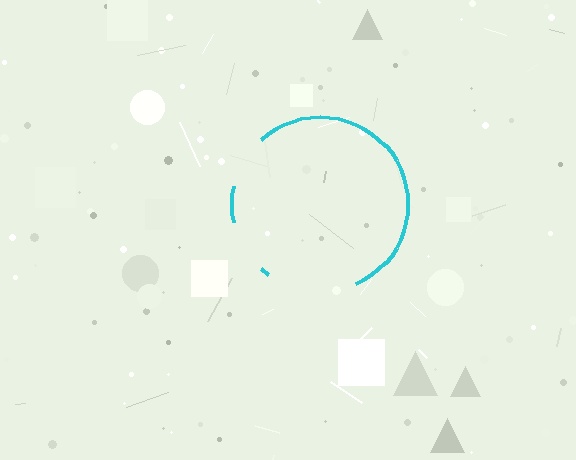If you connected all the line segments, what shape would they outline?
They would outline a circle.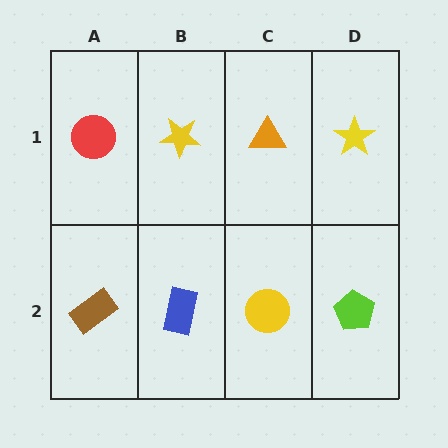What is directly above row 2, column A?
A red circle.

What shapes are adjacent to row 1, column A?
A brown rectangle (row 2, column A), a yellow star (row 1, column B).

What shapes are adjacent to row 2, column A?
A red circle (row 1, column A), a blue rectangle (row 2, column B).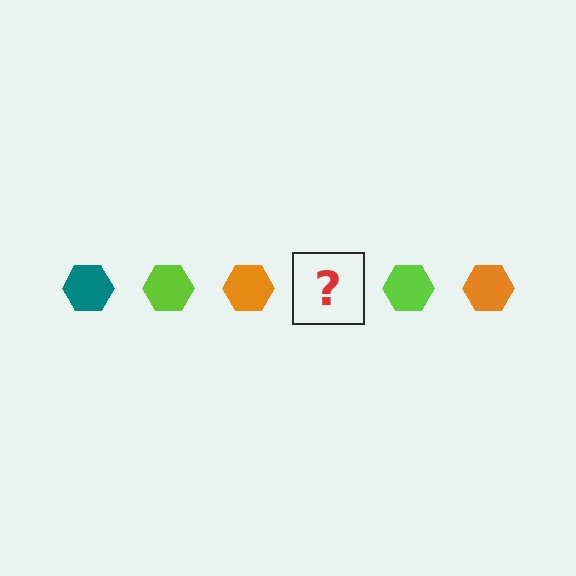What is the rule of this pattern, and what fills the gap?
The rule is that the pattern cycles through teal, lime, orange hexagons. The gap should be filled with a teal hexagon.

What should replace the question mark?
The question mark should be replaced with a teal hexagon.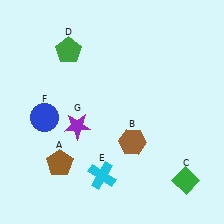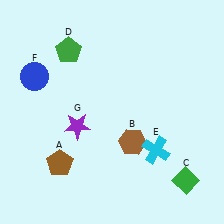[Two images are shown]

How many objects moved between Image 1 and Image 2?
2 objects moved between the two images.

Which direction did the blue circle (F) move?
The blue circle (F) moved up.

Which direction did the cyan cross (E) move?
The cyan cross (E) moved right.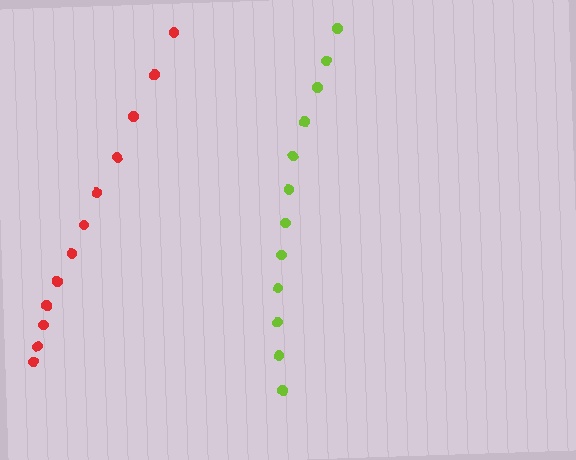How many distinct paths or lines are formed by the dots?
There are 2 distinct paths.